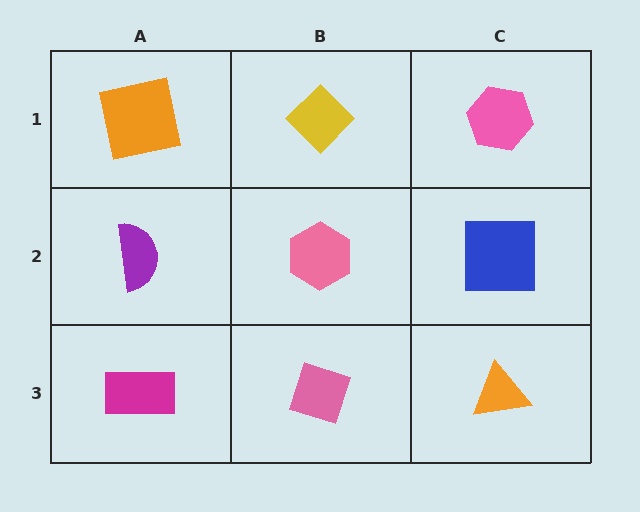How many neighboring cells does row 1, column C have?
2.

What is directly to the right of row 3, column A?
A pink diamond.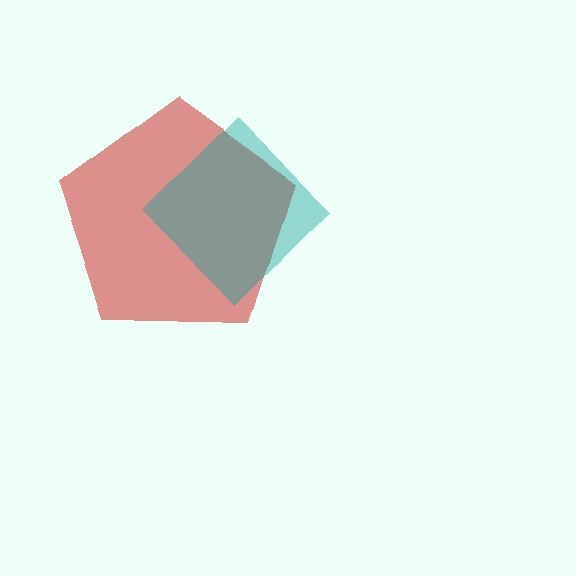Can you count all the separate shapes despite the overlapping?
Yes, there are 2 separate shapes.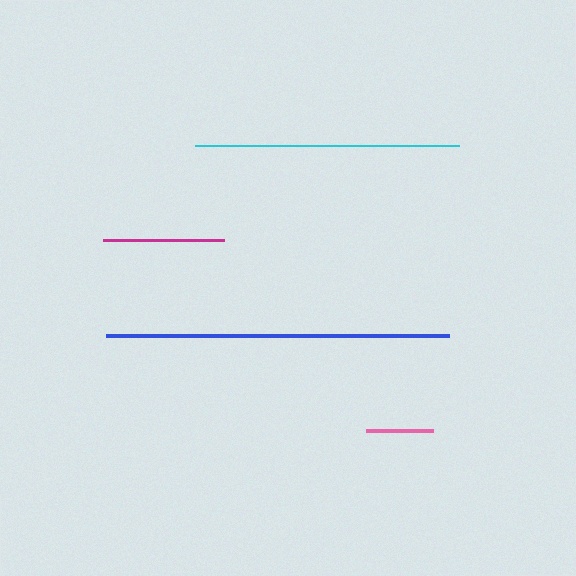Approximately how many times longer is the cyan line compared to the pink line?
The cyan line is approximately 3.9 times the length of the pink line.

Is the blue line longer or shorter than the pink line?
The blue line is longer than the pink line.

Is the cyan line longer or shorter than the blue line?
The blue line is longer than the cyan line.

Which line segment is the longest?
The blue line is the longest at approximately 342 pixels.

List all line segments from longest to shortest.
From longest to shortest: blue, cyan, magenta, pink.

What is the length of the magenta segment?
The magenta segment is approximately 122 pixels long.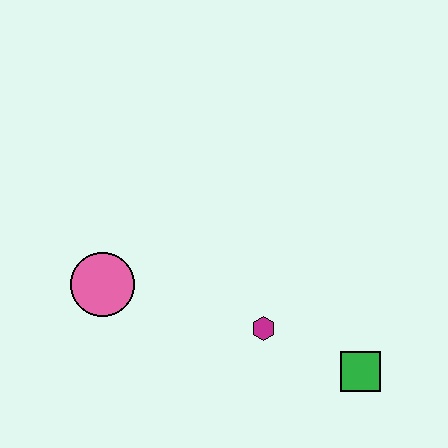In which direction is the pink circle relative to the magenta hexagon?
The pink circle is to the left of the magenta hexagon.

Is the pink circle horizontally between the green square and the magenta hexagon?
No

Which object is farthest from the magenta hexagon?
The pink circle is farthest from the magenta hexagon.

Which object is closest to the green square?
The magenta hexagon is closest to the green square.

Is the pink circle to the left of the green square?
Yes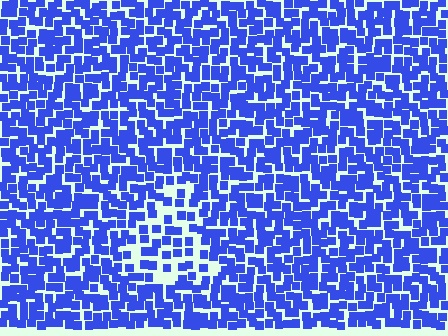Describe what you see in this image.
The image contains small blue elements arranged at two different densities. A triangle-shaped region is visible where the elements are less densely packed than the surrounding area.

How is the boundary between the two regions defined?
The boundary is defined by a change in element density (approximately 1.8x ratio). All elements are the same color, size, and shape.